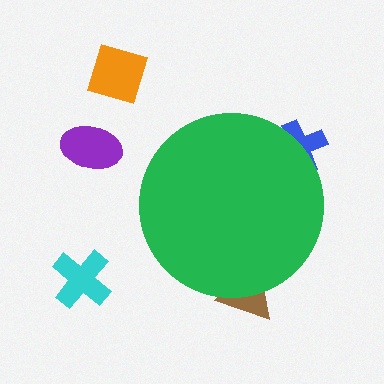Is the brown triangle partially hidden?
Yes, the brown triangle is partially hidden behind the green circle.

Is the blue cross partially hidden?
Yes, the blue cross is partially hidden behind the green circle.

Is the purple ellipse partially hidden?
No, the purple ellipse is fully visible.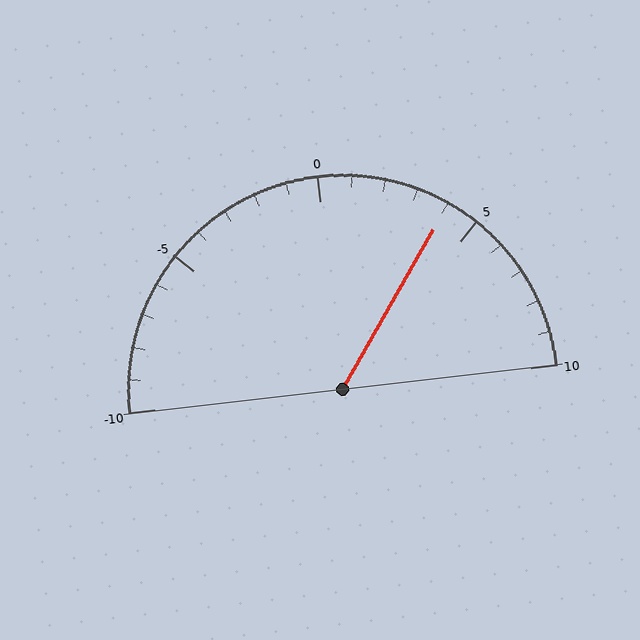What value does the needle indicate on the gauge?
The needle indicates approximately 4.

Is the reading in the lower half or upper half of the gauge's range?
The reading is in the upper half of the range (-10 to 10).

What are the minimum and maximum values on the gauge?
The gauge ranges from -10 to 10.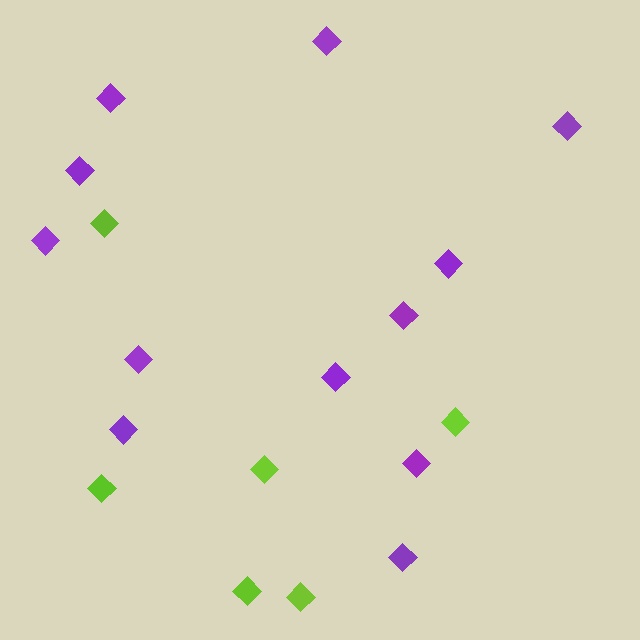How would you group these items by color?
There are 2 groups: one group of lime diamonds (6) and one group of purple diamonds (12).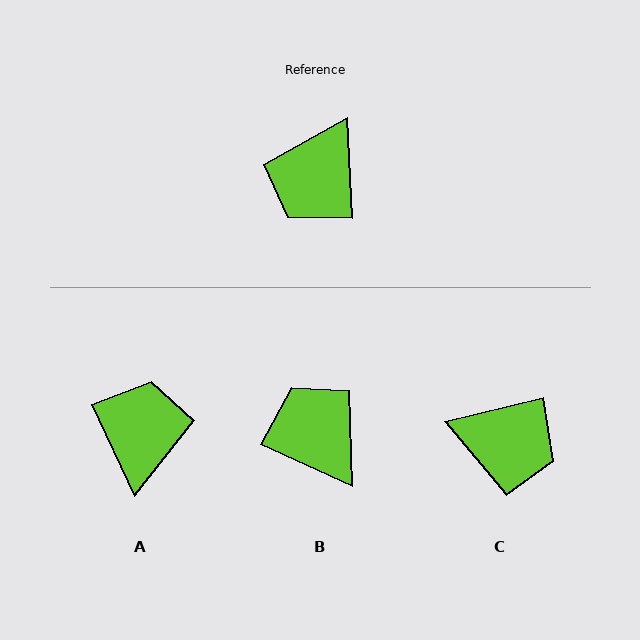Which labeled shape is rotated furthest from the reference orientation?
A, about 157 degrees away.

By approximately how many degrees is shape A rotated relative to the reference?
Approximately 157 degrees clockwise.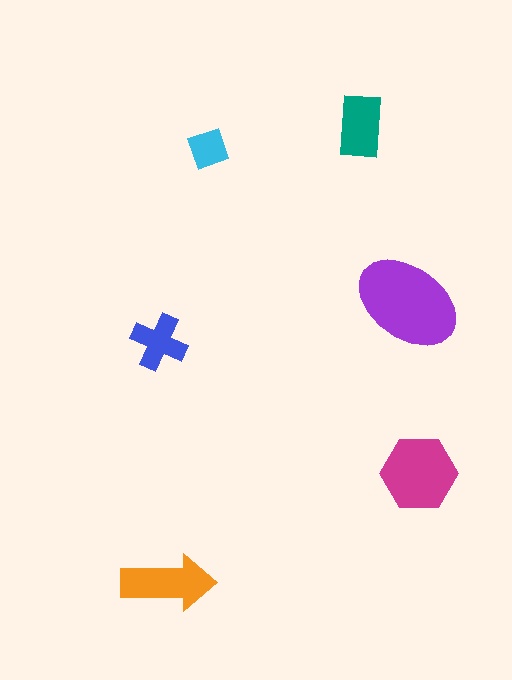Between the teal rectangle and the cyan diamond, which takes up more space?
The teal rectangle.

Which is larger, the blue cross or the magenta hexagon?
The magenta hexagon.